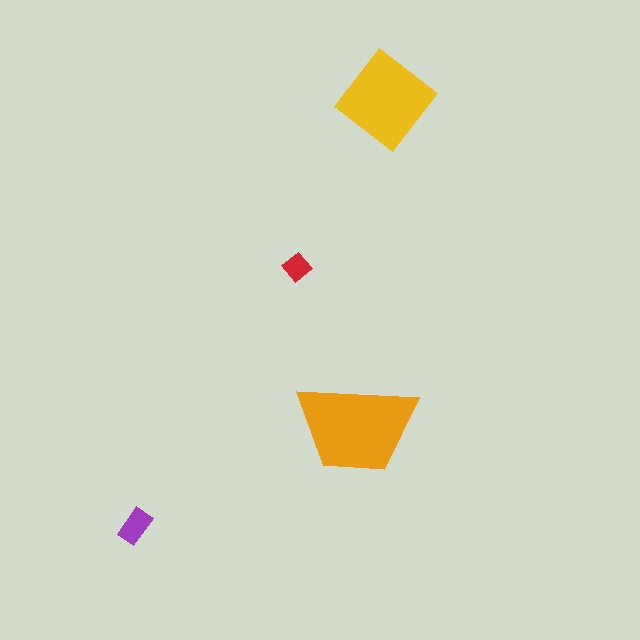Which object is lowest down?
The purple rectangle is bottommost.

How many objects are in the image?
There are 4 objects in the image.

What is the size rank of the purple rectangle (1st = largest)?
3rd.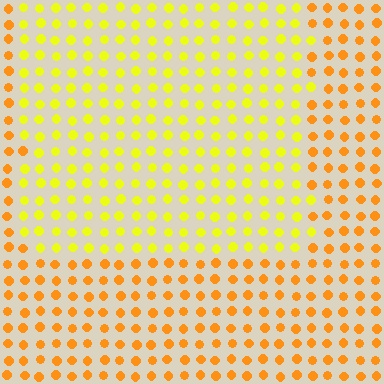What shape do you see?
I see a rectangle.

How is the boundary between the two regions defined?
The boundary is defined purely by a slight shift in hue (about 32 degrees). Spacing, size, and orientation are identical on both sides.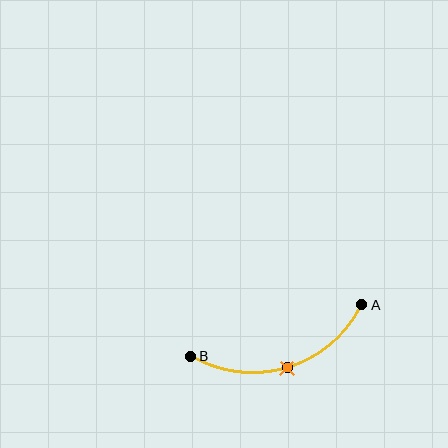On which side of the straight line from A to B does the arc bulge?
The arc bulges below the straight line connecting A and B.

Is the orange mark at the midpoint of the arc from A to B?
Yes. The orange mark lies on the arc at equal arc-length from both A and B — it is the arc midpoint.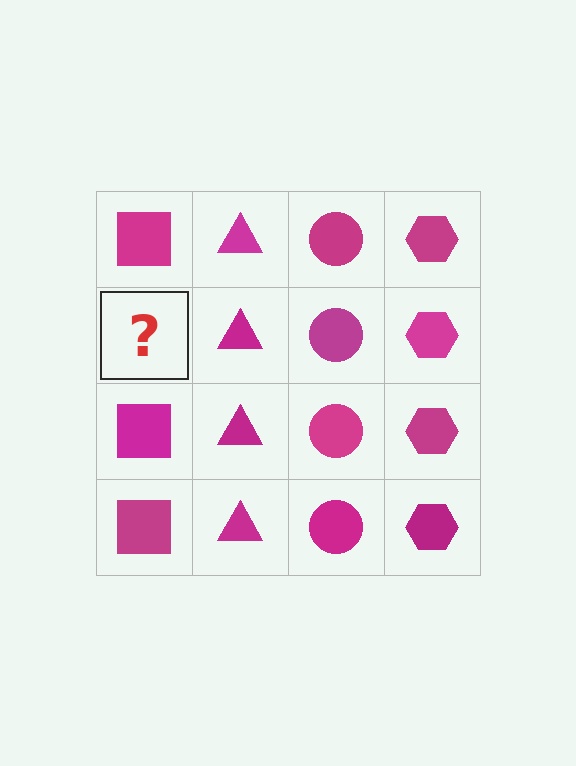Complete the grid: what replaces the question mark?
The question mark should be replaced with a magenta square.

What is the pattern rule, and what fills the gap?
The rule is that each column has a consistent shape. The gap should be filled with a magenta square.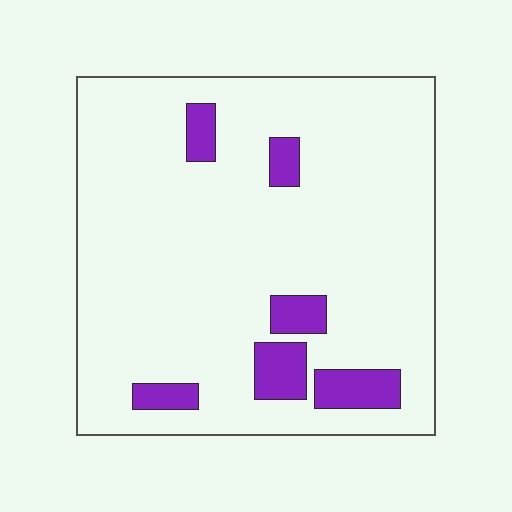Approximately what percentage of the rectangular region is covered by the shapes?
Approximately 10%.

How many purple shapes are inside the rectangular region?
6.